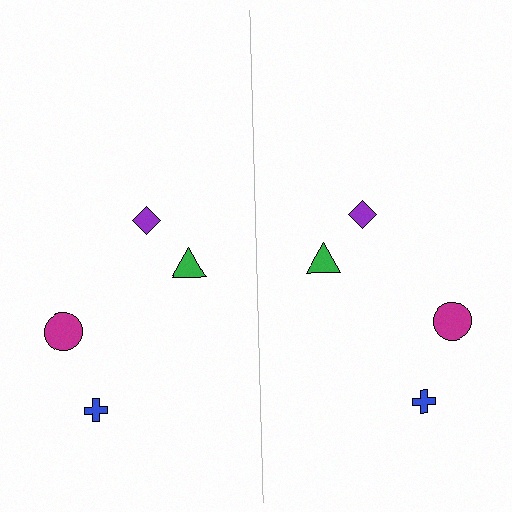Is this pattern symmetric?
Yes, this pattern has bilateral (reflection) symmetry.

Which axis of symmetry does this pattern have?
The pattern has a vertical axis of symmetry running through the center of the image.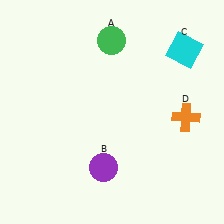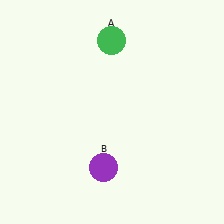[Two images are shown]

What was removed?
The orange cross (D), the cyan square (C) were removed in Image 2.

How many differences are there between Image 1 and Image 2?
There are 2 differences between the two images.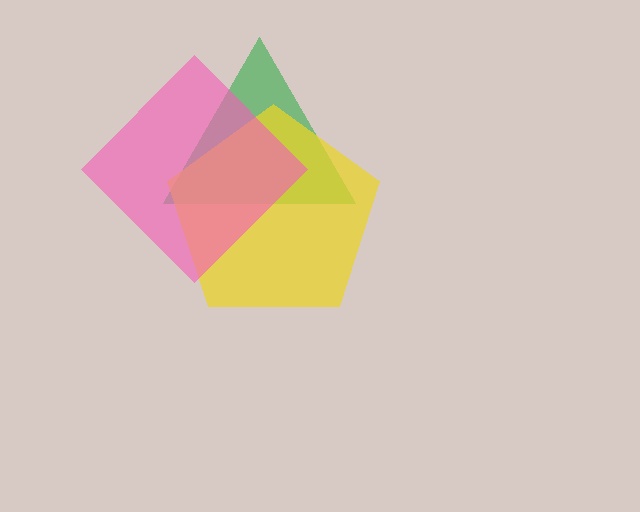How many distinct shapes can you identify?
There are 3 distinct shapes: a green triangle, a yellow pentagon, a pink diamond.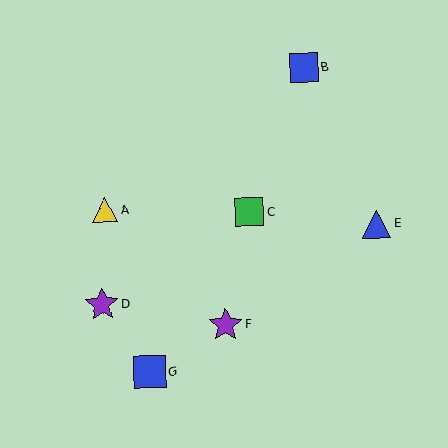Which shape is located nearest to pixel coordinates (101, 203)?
The yellow triangle (labeled A) at (105, 210) is nearest to that location.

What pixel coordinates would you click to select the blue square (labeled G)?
Click at (149, 372) to select the blue square G.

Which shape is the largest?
The purple star (labeled F) is the largest.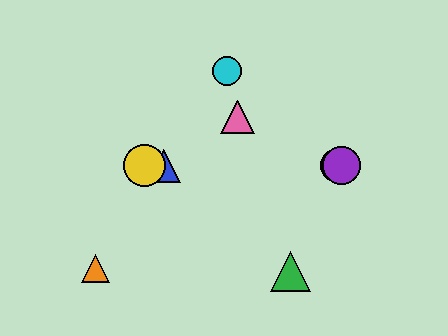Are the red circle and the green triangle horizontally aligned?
No, the red circle is at y≈166 and the green triangle is at y≈272.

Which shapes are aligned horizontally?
The red circle, the blue triangle, the yellow circle, the purple circle are aligned horizontally.